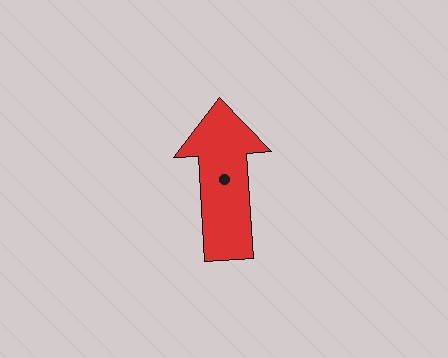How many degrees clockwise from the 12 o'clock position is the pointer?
Approximately 357 degrees.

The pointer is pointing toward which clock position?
Roughly 12 o'clock.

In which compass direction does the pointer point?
North.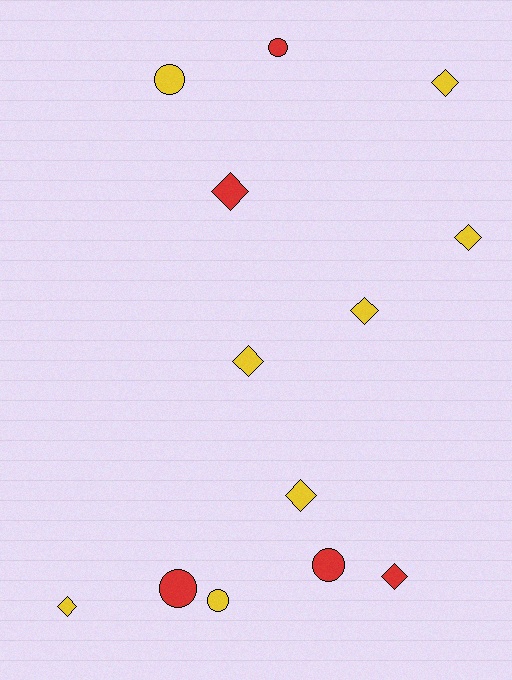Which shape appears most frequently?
Diamond, with 8 objects.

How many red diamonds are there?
There are 2 red diamonds.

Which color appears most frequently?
Yellow, with 8 objects.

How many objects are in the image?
There are 13 objects.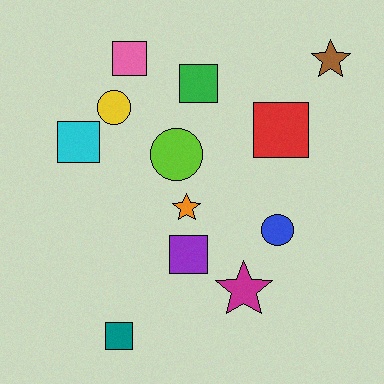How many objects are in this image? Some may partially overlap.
There are 12 objects.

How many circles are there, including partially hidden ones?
There are 3 circles.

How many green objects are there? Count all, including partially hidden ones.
There is 1 green object.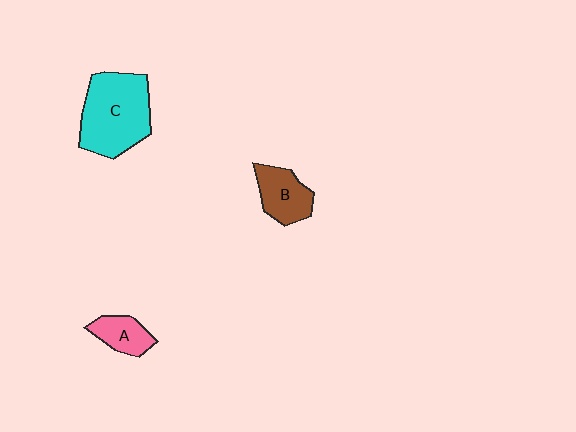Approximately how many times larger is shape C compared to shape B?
Approximately 2.0 times.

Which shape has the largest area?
Shape C (cyan).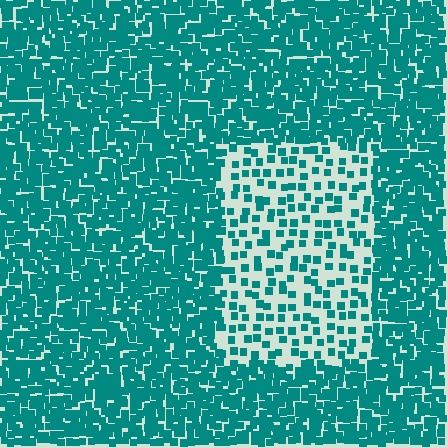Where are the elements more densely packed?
The elements are more densely packed outside the rectangle boundary.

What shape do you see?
I see a rectangle.